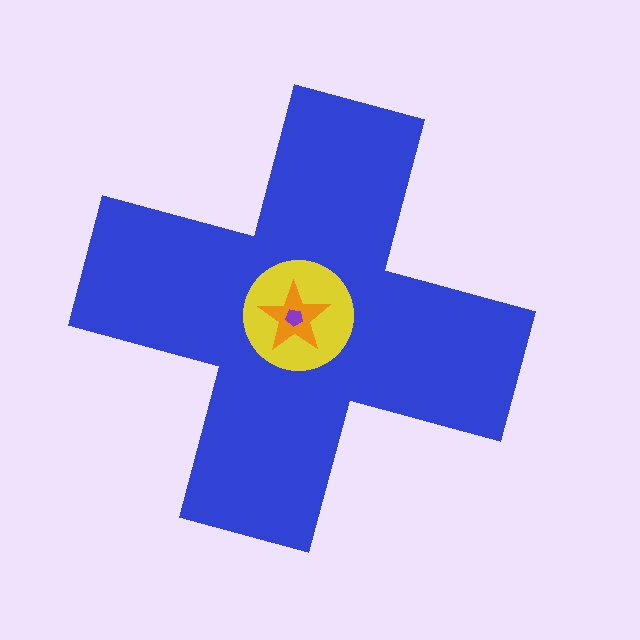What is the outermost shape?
The blue cross.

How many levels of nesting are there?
4.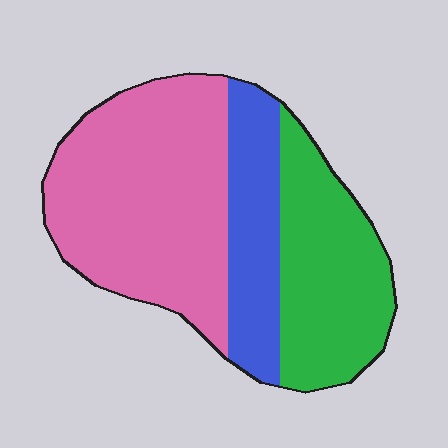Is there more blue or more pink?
Pink.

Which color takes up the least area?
Blue, at roughly 20%.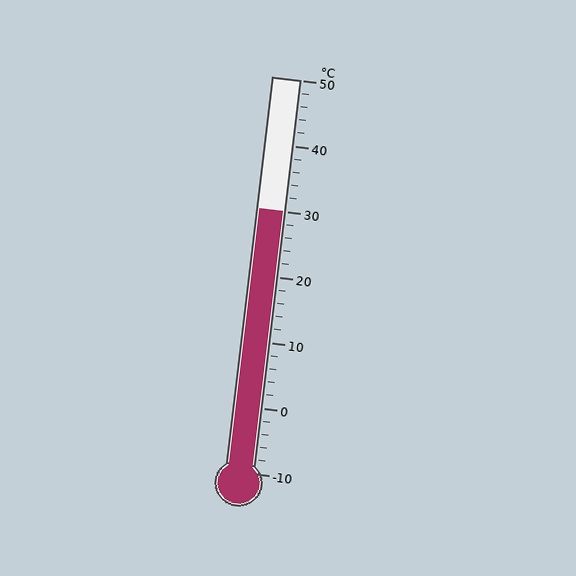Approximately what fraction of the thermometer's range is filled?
The thermometer is filled to approximately 65% of its range.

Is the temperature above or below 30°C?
The temperature is at 30°C.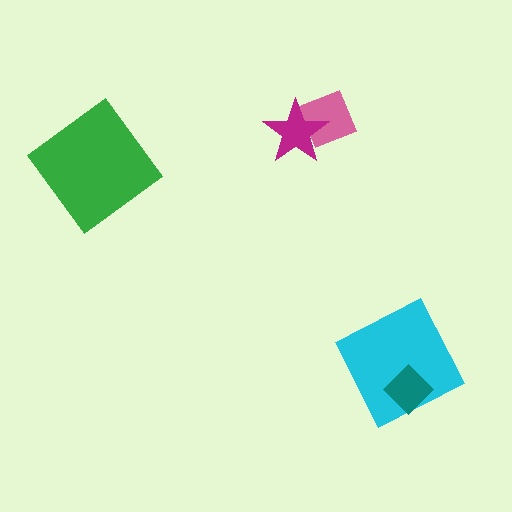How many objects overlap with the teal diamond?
1 object overlaps with the teal diamond.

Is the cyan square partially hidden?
Yes, it is partially covered by another shape.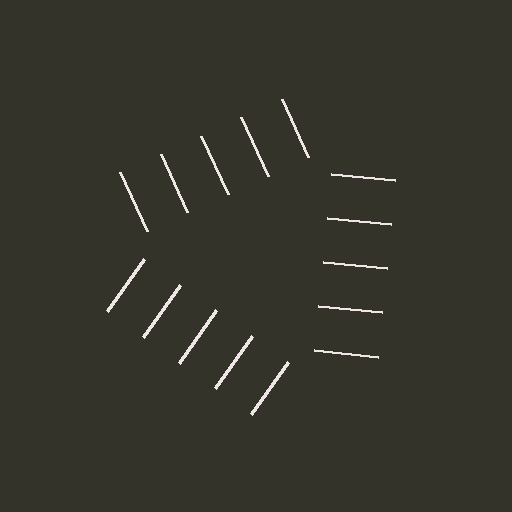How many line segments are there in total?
15 — 5 along each of the 3 edges.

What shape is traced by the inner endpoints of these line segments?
An illusory triangle — the line segments terminate on its edges but no continuous stroke is drawn.